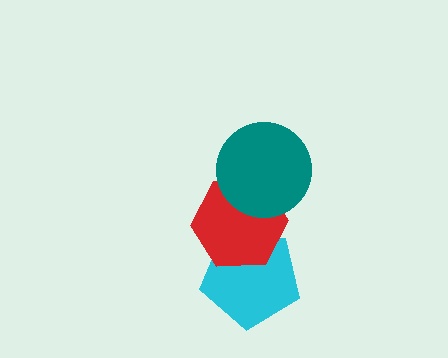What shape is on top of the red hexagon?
The teal circle is on top of the red hexagon.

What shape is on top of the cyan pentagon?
The red hexagon is on top of the cyan pentagon.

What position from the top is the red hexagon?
The red hexagon is 2nd from the top.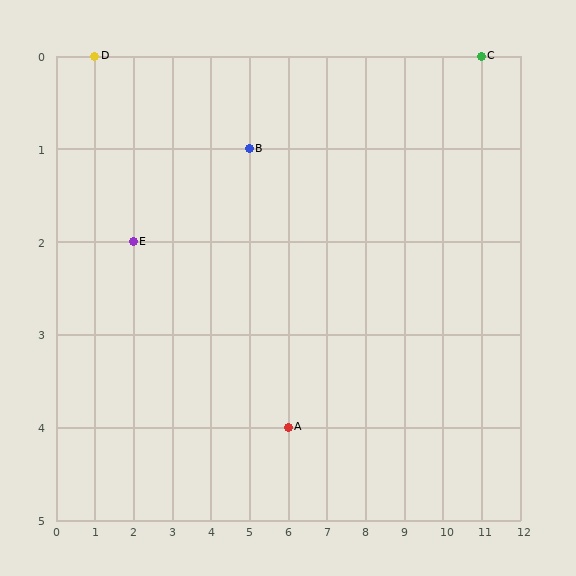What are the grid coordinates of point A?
Point A is at grid coordinates (6, 4).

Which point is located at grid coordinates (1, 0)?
Point D is at (1, 0).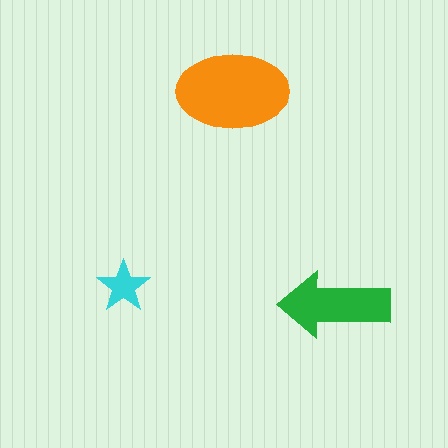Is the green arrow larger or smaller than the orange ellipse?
Smaller.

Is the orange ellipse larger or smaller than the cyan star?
Larger.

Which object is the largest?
The orange ellipse.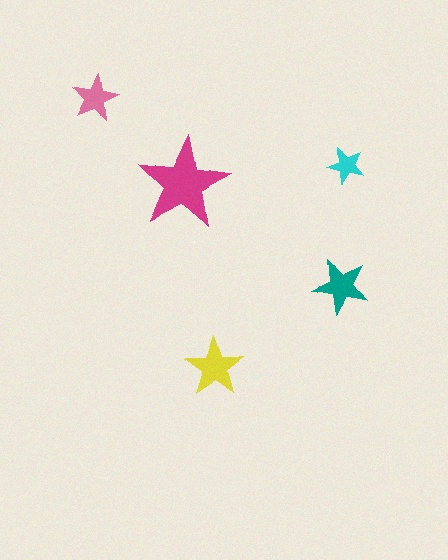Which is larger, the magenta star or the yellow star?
The magenta one.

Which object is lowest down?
The yellow star is bottommost.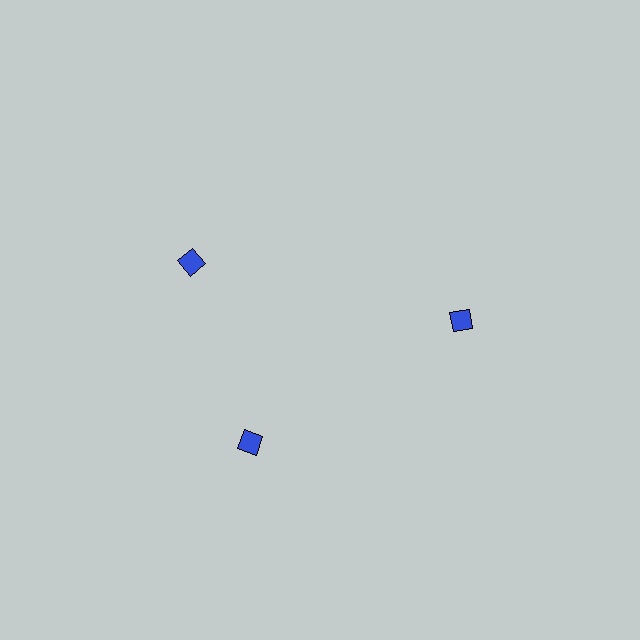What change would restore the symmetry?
The symmetry would be restored by rotating it back into even spacing with its neighbors so that all 3 squares sit at equal angles and equal distance from the center.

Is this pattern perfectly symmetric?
No. The 3 blue squares are arranged in a ring, but one element near the 11 o'clock position is rotated out of alignment along the ring, breaking the 3-fold rotational symmetry.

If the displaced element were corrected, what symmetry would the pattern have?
It would have 3-fold rotational symmetry — the pattern would map onto itself every 120 degrees.